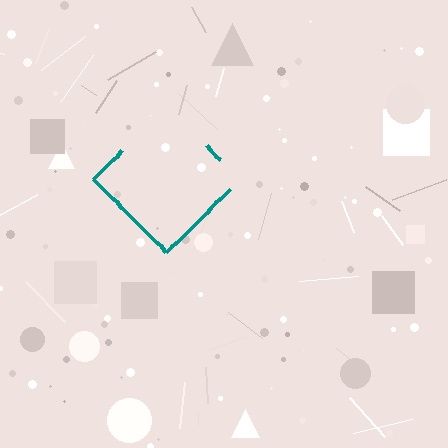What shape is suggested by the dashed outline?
The dashed outline suggests a diamond.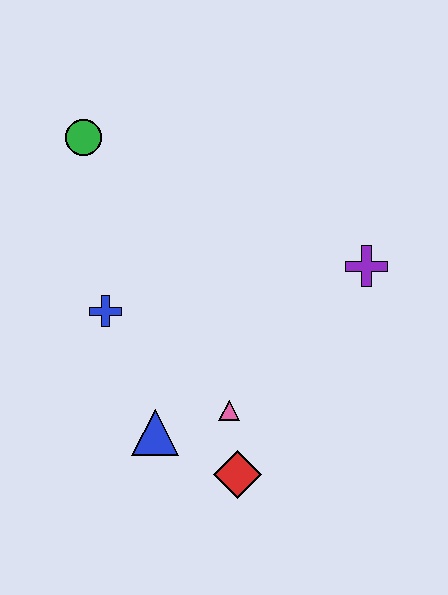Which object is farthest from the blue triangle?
The green circle is farthest from the blue triangle.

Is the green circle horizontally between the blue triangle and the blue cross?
No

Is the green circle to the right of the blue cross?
No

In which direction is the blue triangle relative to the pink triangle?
The blue triangle is to the left of the pink triangle.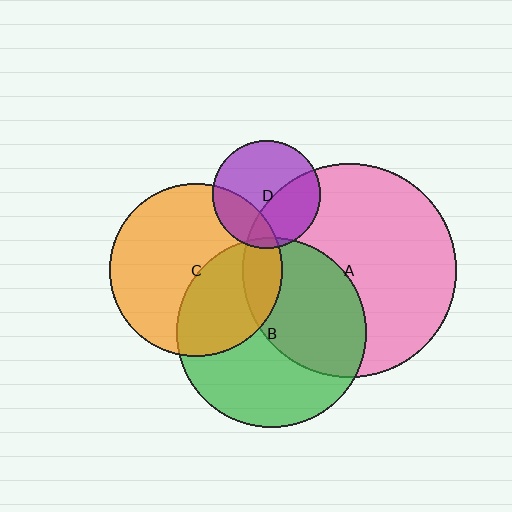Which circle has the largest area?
Circle A (pink).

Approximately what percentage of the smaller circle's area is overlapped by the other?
Approximately 40%.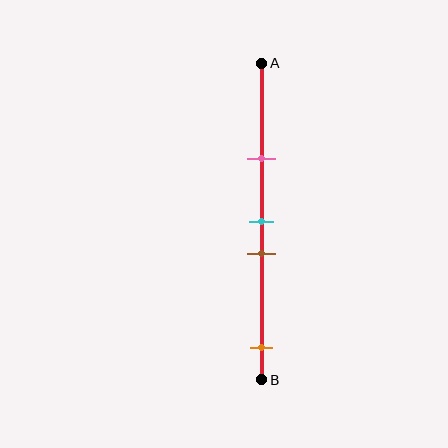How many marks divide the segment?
There are 4 marks dividing the segment.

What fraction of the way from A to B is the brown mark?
The brown mark is approximately 60% (0.6) of the way from A to B.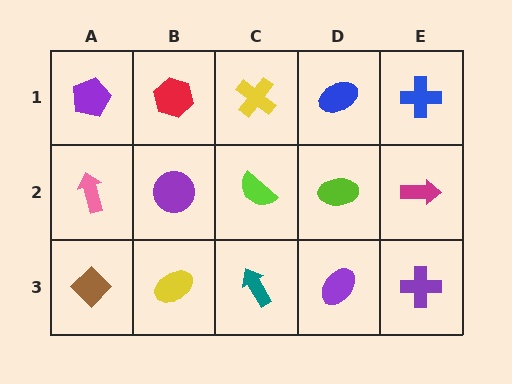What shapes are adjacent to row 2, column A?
A purple pentagon (row 1, column A), a brown diamond (row 3, column A), a purple circle (row 2, column B).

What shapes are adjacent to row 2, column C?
A yellow cross (row 1, column C), a teal arrow (row 3, column C), a purple circle (row 2, column B), a lime ellipse (row 2, column D).